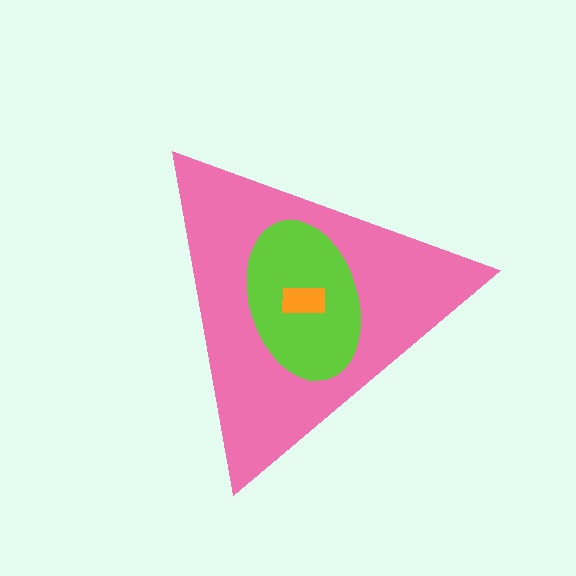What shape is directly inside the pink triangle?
The lime ellipse.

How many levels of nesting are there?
3.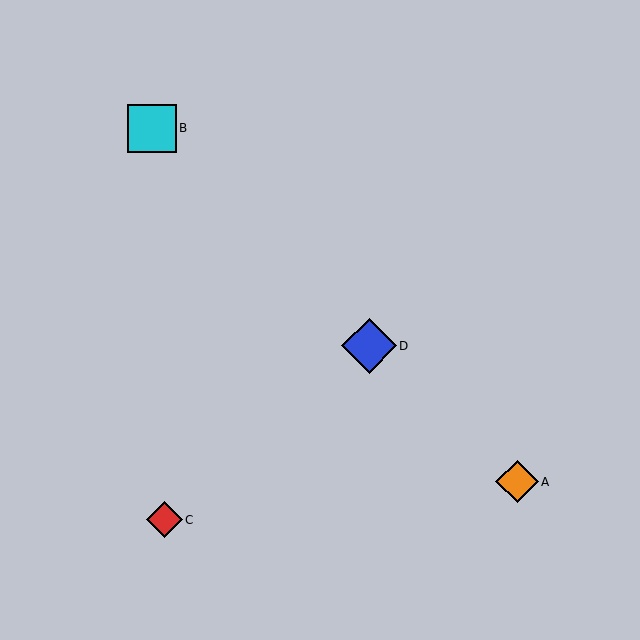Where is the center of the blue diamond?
The center of the blue diamond is at (369, 346).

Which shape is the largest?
The blue diamond (labeled D) is the largest.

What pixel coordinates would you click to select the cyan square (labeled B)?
Click at (152, 128) to select the cyan square B.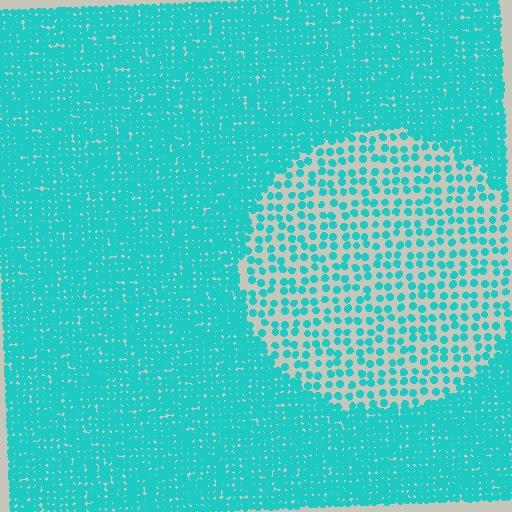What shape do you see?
I see a circle.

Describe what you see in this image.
The image contains small cyan elements arranged at two different densities. A circle-shaped region is visible where the elements are less densely packed than the surrounding area.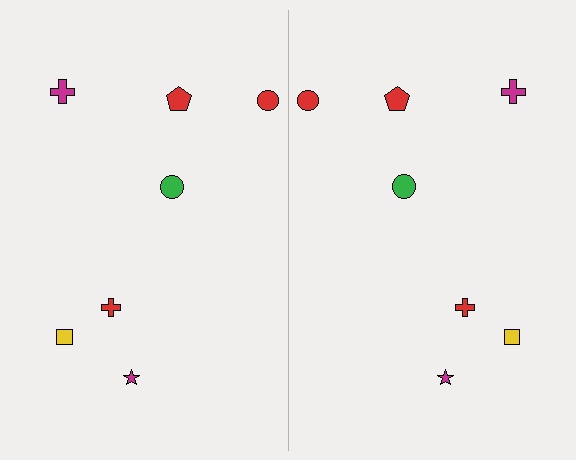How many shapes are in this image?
There are 14 shapes in this image.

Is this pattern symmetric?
Yes, this pattern has bilateral (reflection) symmetry.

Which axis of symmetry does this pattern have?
The pattern has a vertical axis of symmetry running through the center of the image.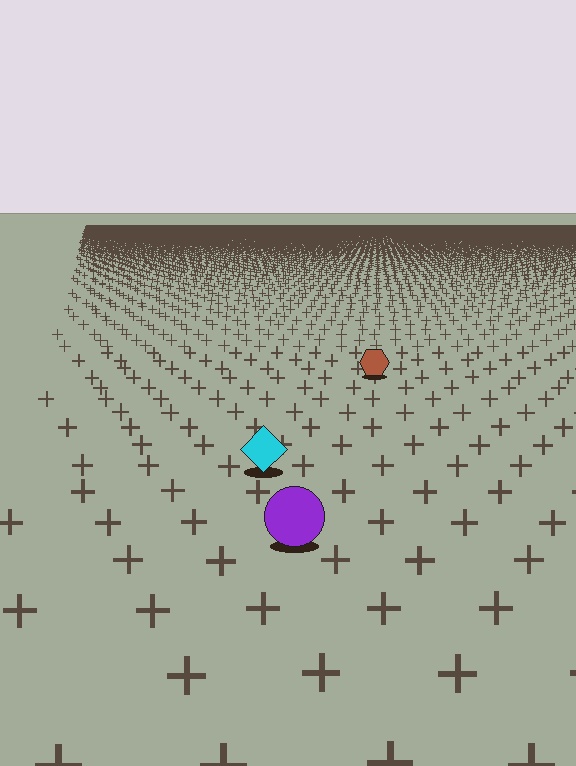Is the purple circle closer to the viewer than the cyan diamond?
Yes. The purple circle is closer — you can tell from the texture gradient: the ground texture is coarser near it.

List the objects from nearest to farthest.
From nearest to farthest: the purple circle, the cyan diamond, the brown hexagon.